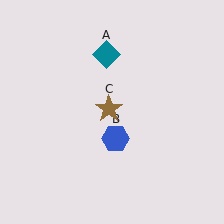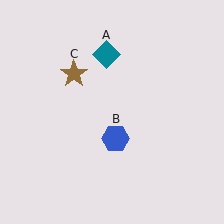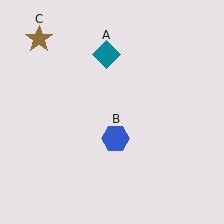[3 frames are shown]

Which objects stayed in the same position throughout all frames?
Teal diamond (object A) and blue hexagon (object B) remained stationary.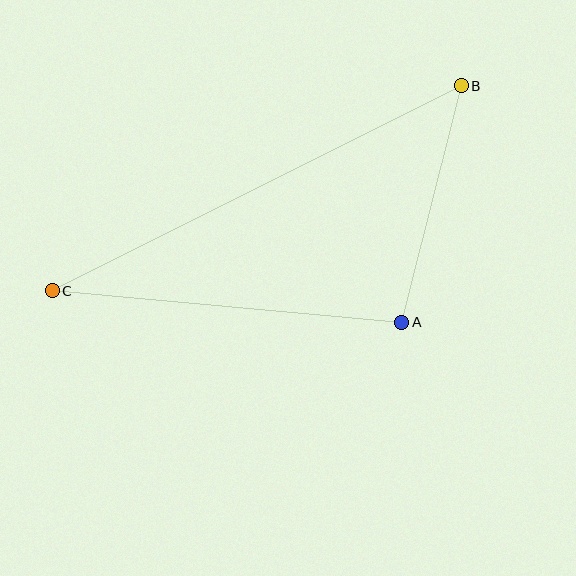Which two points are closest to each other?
Points A and B are closest to each other.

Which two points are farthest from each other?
Points B and C are farthest from each other.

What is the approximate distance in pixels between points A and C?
The distance between A and C is approximately 351 pixels.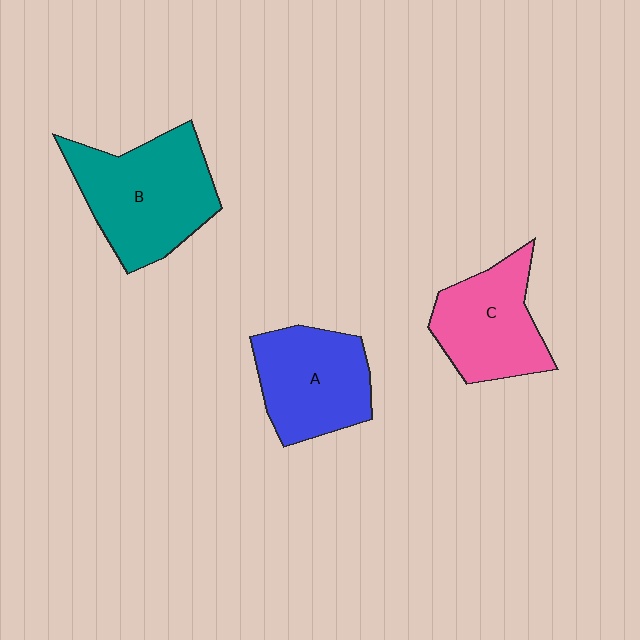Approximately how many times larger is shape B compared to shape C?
Approximately 1.3 times.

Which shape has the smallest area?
Shape C (pink).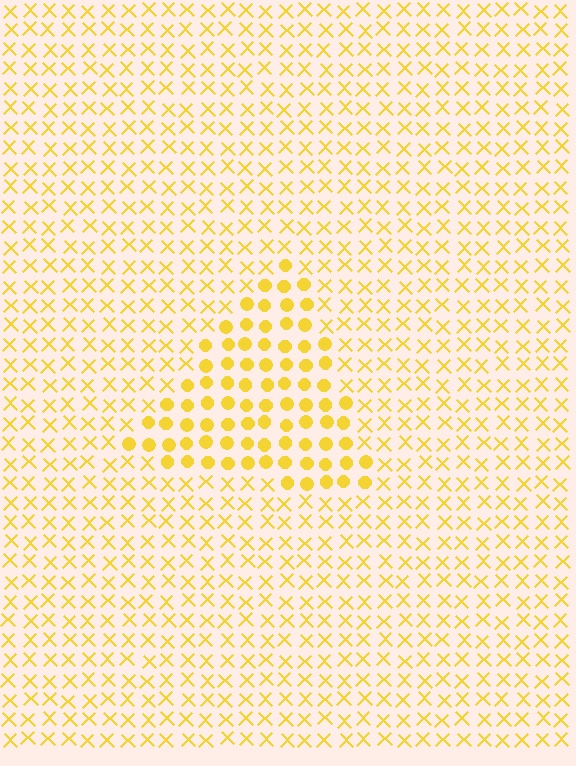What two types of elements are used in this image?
The image uses circles inside the triangle region and X marks outside it.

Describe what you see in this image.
The image is filled with small yellow elements arranged in a uniform grid. A triangle-shaped region contains circles, while the surrounding area contains X marks. The boundary is defined purely by the change in element shape.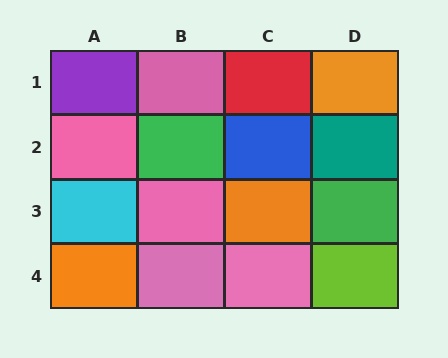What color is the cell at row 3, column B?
Pink.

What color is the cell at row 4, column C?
Pink.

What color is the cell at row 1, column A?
Purple.